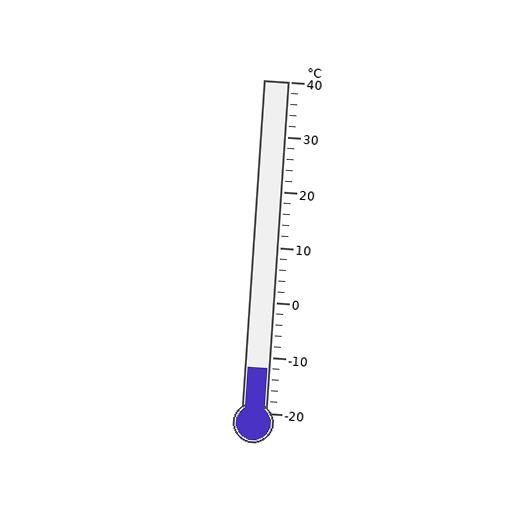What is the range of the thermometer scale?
The thermometer scale ranges from -20°C to 40°C.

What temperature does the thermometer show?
The thermometer shows approximately -12°C.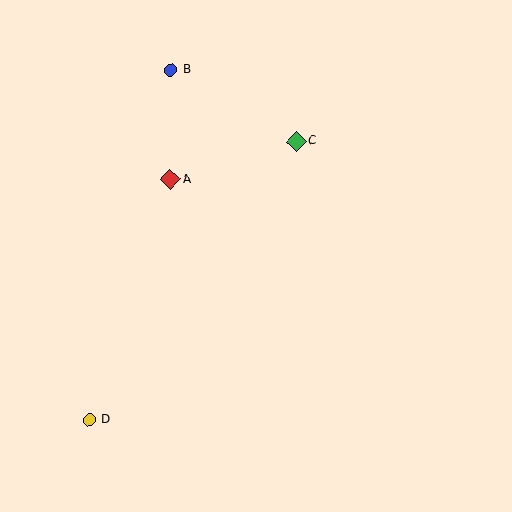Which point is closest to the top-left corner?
Point B is closest to the top-left corner.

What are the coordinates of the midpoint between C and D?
The midpoint between C and D is at (193, 280).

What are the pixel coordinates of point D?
Point D is at (89, 420).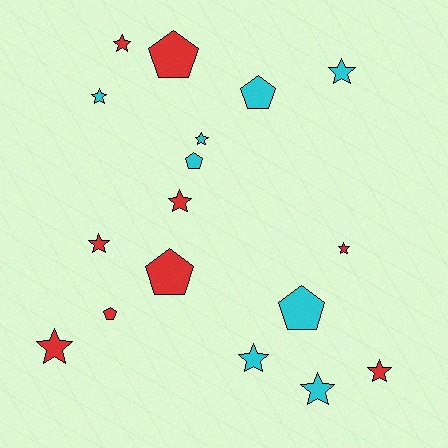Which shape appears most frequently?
Star, with 11 objects.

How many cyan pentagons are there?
There are 3 cyan pentagons.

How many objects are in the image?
There are 17 objects.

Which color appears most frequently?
Red, with 9 objects.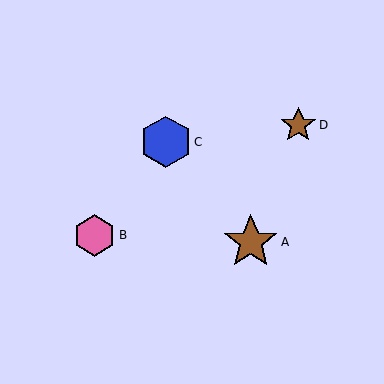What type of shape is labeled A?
Shape A is a brown star.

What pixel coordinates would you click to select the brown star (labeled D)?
Click at (298, 125) to select the brown star D.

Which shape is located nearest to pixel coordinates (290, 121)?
The brown star (labeled D) at (298, 125) is nearest to that location.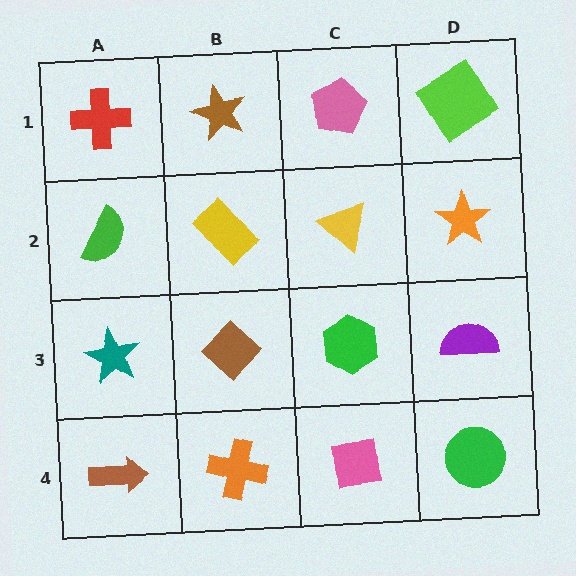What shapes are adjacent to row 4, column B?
A brown diamond (row 3, column B), a brown arrow (row 4, column A), a pink square (row 4, column C).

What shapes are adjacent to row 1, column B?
A yellow rectangle (row 2, column B), a red cross (row 1, column A), a pink pentagon (row 1, column C).